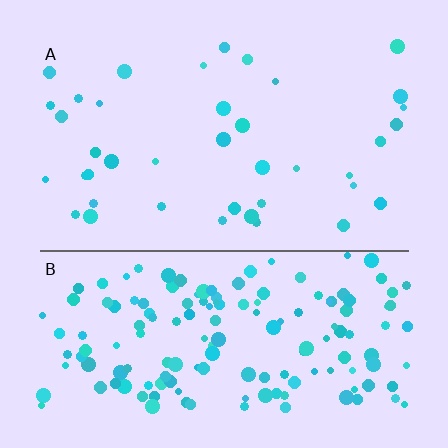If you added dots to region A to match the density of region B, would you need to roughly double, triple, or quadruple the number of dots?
Approximately quadruple.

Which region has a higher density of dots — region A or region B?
B (the bottom).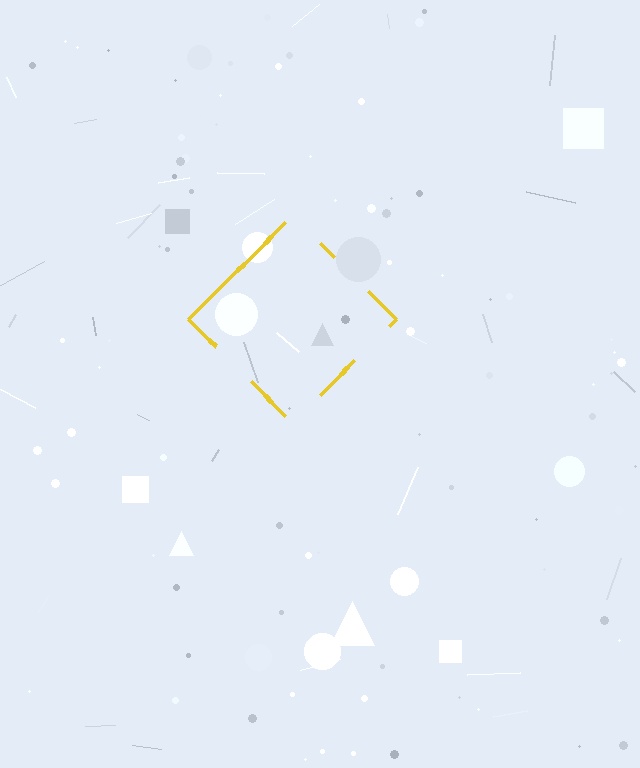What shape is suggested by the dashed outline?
The dashed outline suggests a diamond.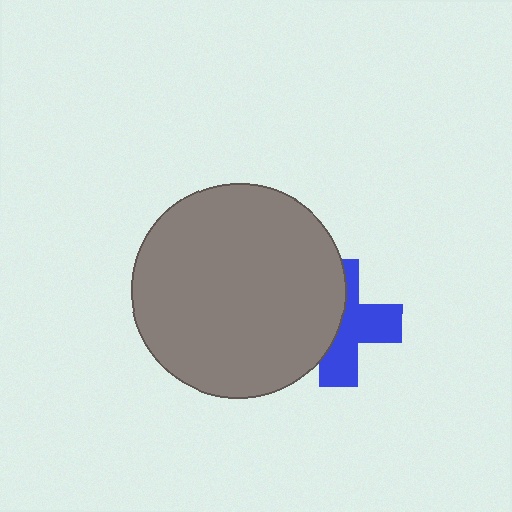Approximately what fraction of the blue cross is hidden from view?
Roughly 46% of the blue cross is hidden behind the gray circle.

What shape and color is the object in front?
The object in front is a gray circle.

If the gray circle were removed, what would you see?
You would see the complete blue cross.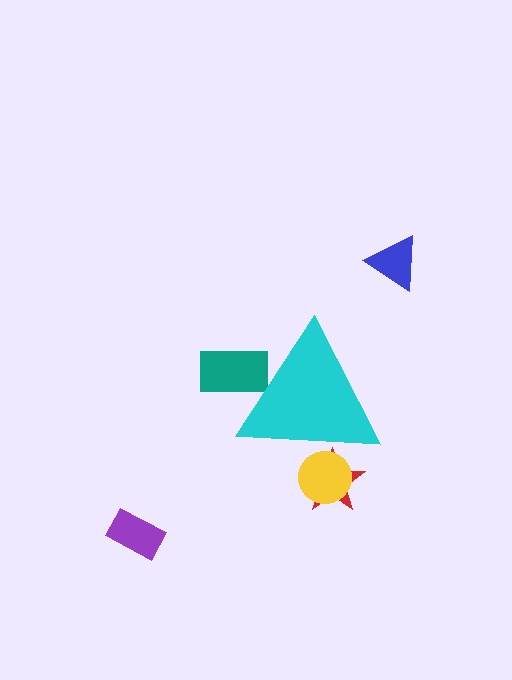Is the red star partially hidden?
Yes, the red star is partially hidden behind the cyan triangle.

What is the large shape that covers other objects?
A cyan triangle.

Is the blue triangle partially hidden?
No, the blue triangle is fully visible.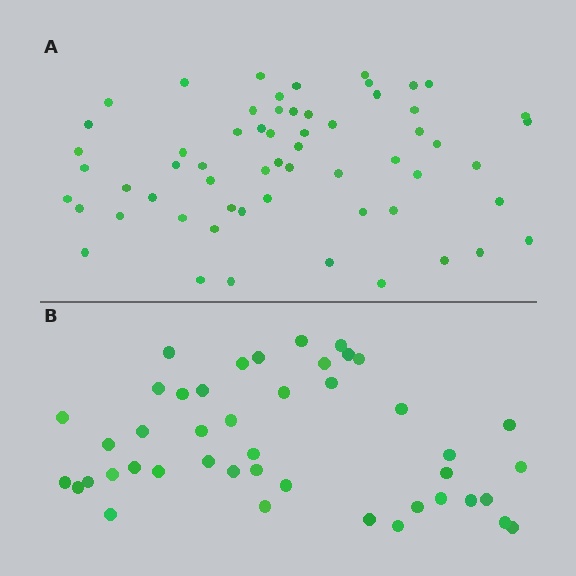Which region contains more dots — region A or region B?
Region A (the top region) has more dots.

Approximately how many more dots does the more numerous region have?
Region A has approximately 15 more dots than region B.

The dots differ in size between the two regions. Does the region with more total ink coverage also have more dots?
No. Region B has more total ink coverage because its dots are larger, but region A actually contains more individual dots. Total area can be misleading — the number of items is what matters here.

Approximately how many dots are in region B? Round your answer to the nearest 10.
About 40 dots. (The exact count is 44, which rounds to 40.)